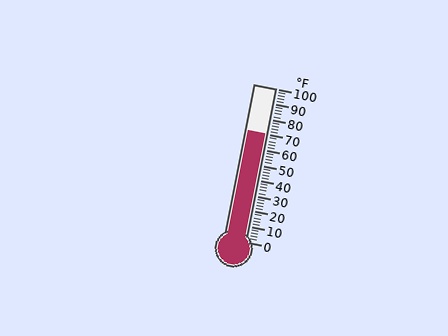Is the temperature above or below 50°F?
The temperature is above 50°F.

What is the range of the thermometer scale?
The thermometer scale ranges from 0°F to 100°F.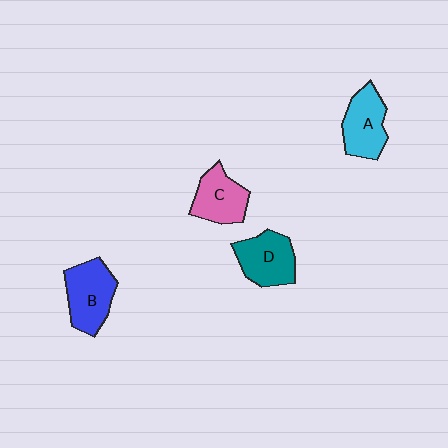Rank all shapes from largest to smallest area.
From largest to smallest: B (blue), D (teal), A (cyan), C (pink).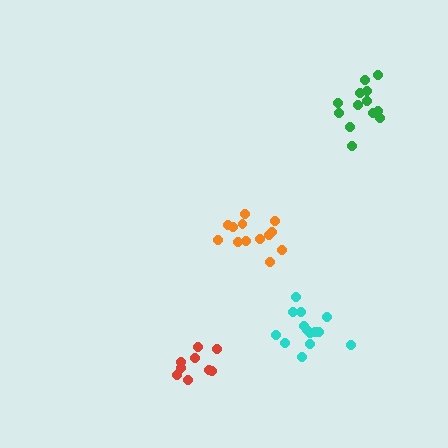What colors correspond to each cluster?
The clusters are colored: orange, cyan, green, red.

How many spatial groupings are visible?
There are 4 spatial groupings.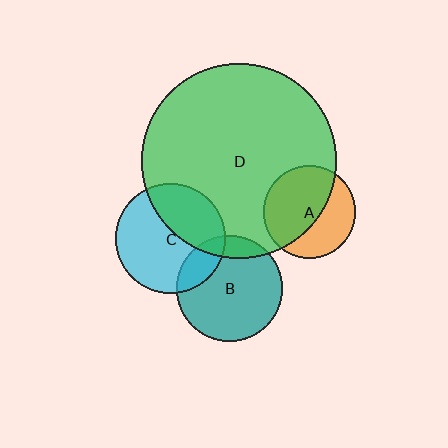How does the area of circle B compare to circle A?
Approximately 1.3 times.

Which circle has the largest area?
Circle D (green).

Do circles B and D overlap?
Yes.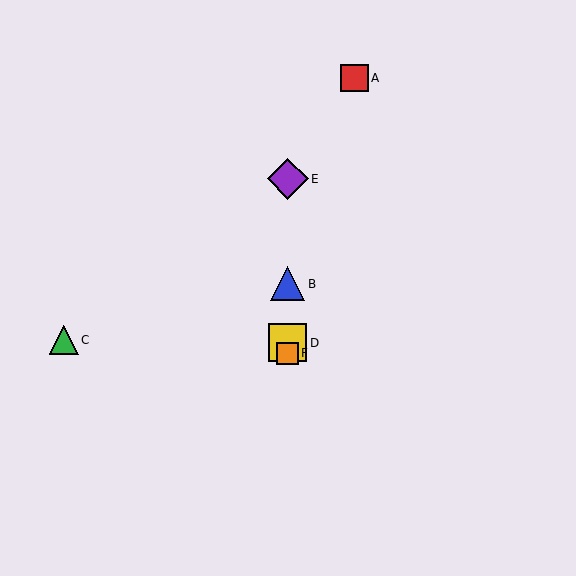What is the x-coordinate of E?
Object E is at x≈288.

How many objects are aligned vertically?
4 objects (B, D, E, F) are aligned vertically.